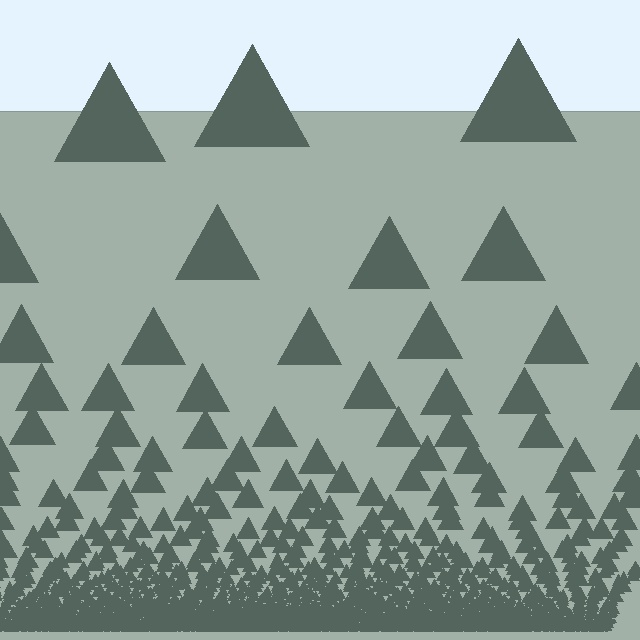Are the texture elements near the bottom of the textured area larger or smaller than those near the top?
Smaller. The gradient is inverted — elements near the bottom are smaller and denser.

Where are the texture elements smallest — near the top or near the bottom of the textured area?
Near the bottom.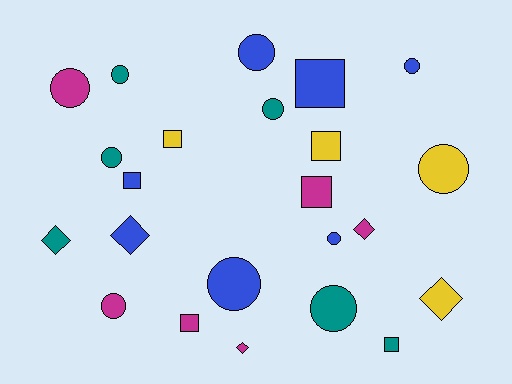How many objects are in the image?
There are 23 objects.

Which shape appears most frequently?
Circle, with 11 objects.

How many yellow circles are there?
There is 1 yellow circle.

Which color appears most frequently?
Blue, with 7 objects.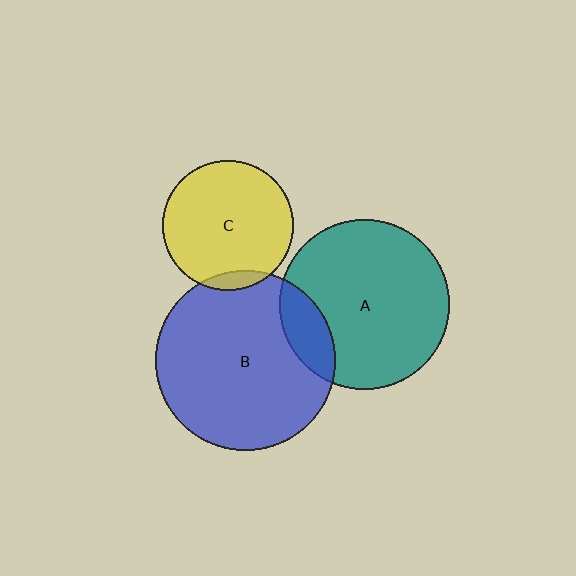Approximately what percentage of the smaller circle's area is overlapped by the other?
Approximately 5%.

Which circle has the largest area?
Circle B (blue).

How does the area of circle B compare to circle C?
Approximately 1.9 times.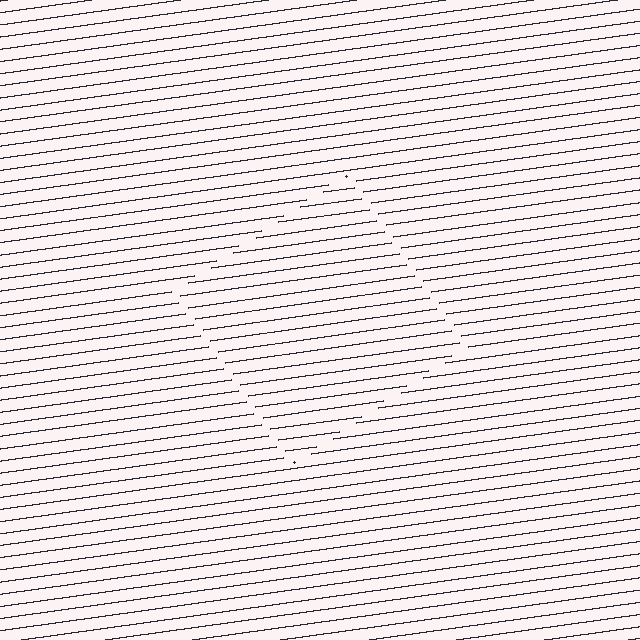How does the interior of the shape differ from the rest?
The interior of the shape contains the same grating, shifted by half a period — the contour is defined by the phase discontinuity where line-ends from the inner and outer gratings abut.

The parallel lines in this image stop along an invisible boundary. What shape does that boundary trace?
An illusory square. The interior of the shape contains the same grating, shifted by half a period — the contour is defined by the phase discontinuity where line-ends from the inner and outer gratings abut.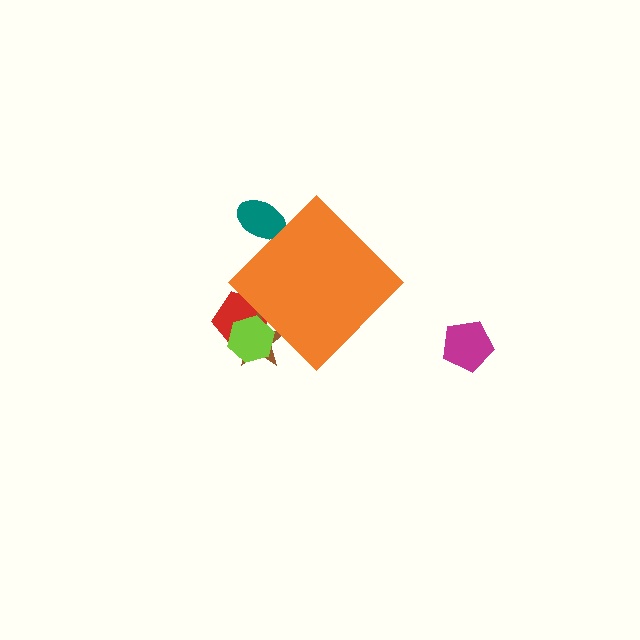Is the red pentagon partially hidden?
Yes, the red pentagon is partially hidden behind the orange diamond.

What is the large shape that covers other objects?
An orange diamond.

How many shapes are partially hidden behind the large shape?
4 shapes are partially hidden.